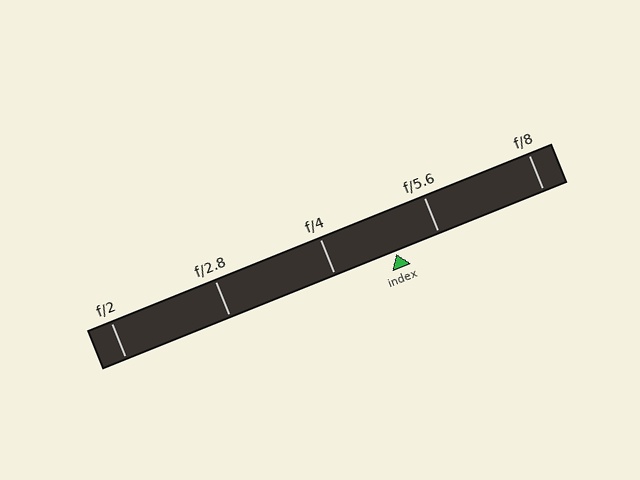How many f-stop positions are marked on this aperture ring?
There are 5 f-stop positions marked.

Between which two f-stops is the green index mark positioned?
The index mark is between f/4 and f/5.6.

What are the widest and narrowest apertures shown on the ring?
The widest aperture shown is f/2 and the narrowest is f/8.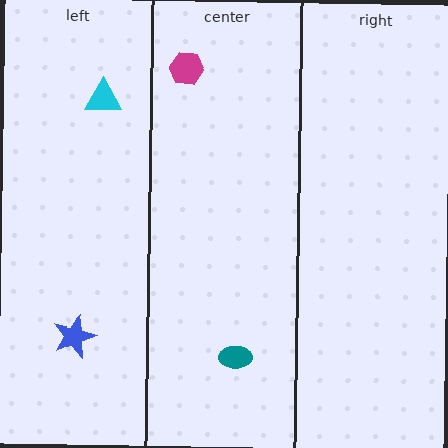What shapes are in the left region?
The blue star, the cyan triangle.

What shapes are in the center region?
The teal ellipse, the magenta hexagon.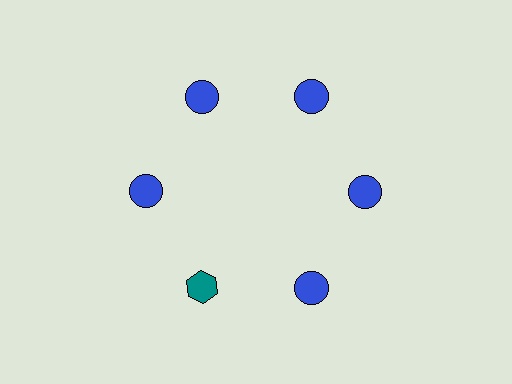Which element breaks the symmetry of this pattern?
The teal hexagon at roughly the 7 o'clock position breaks the symmetry. All other shapes are blue circles.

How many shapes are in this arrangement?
There are 6 shapes arranged in a ring pattern.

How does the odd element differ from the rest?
It differs in both color (teal instead of blue) and shape (hexagon instead of circle).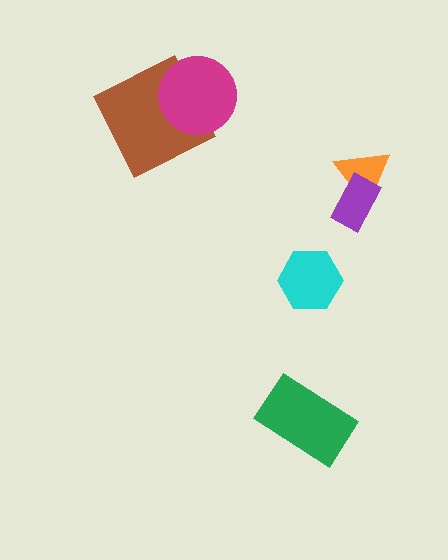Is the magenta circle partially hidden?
No, no other shape covers it.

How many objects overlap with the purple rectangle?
1 object overlaps with the purple rectangle.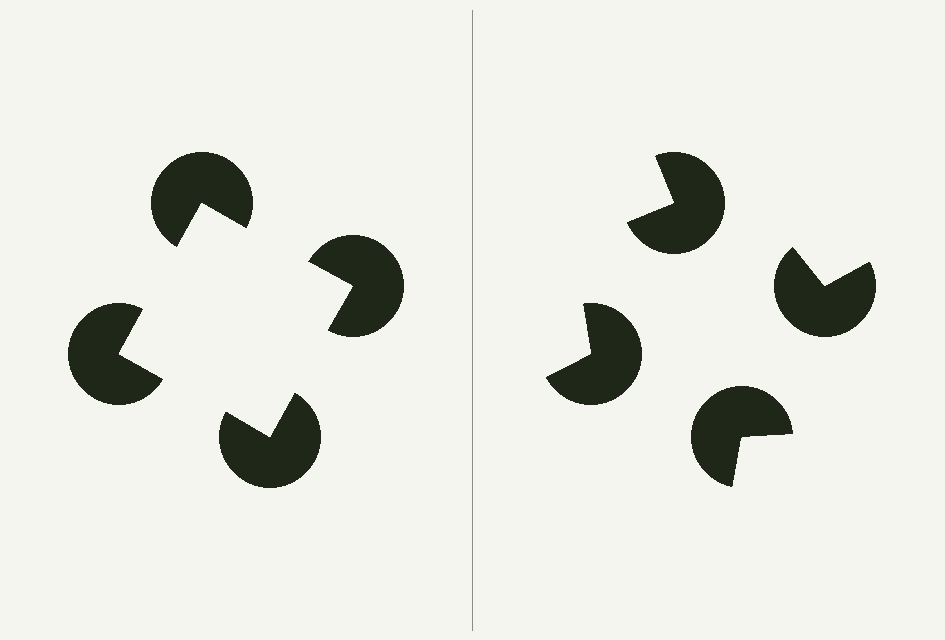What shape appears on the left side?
An illusory square.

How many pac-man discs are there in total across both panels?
8 — 4 on each side.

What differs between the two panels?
The pac-man discs are positioned identically on both sides; only the wedge orientations differ. On the left they align to a square; on the right they are misaligned.